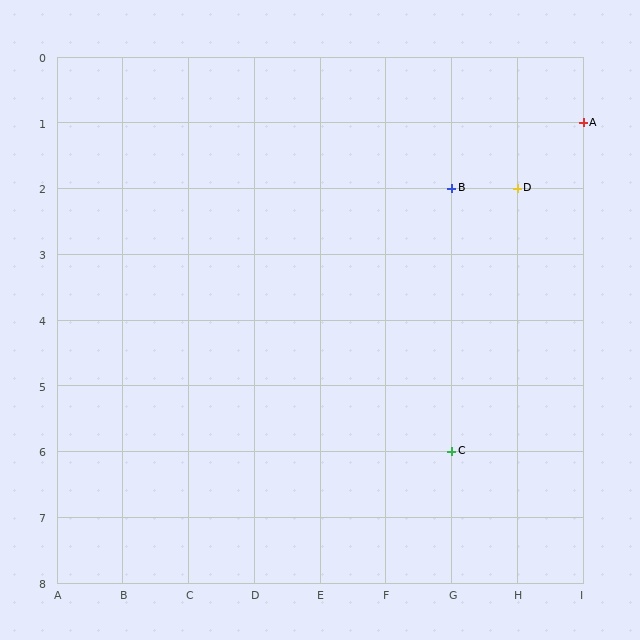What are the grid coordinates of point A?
Point A is at grid coordinates (I, 1).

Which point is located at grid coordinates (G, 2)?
Point B is at (G, 2).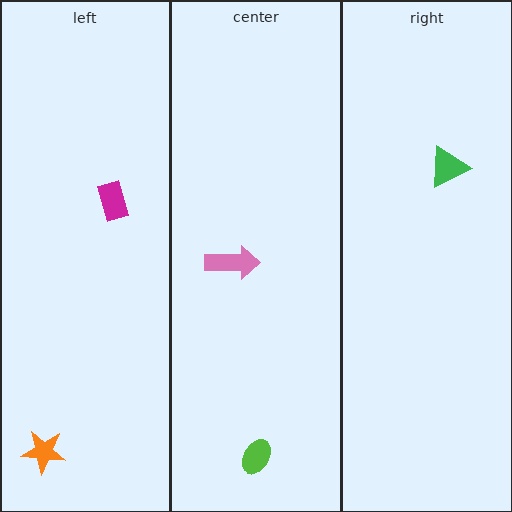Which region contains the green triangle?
The right region.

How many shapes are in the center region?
2.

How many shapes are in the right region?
1.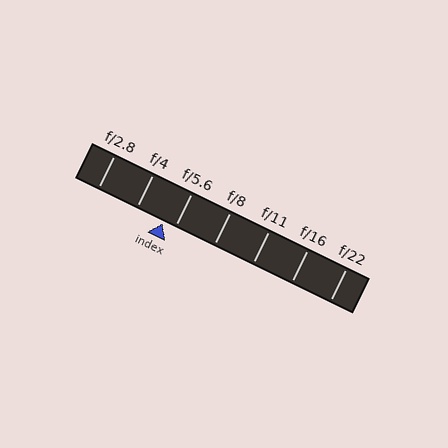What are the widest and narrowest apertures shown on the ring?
The widest aperture shown is f/2.8 and the narrowest is f/22.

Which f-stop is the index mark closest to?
The index mark is closest to f/5.6.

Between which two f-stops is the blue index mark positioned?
The index mark is between f/4 and f/5.6.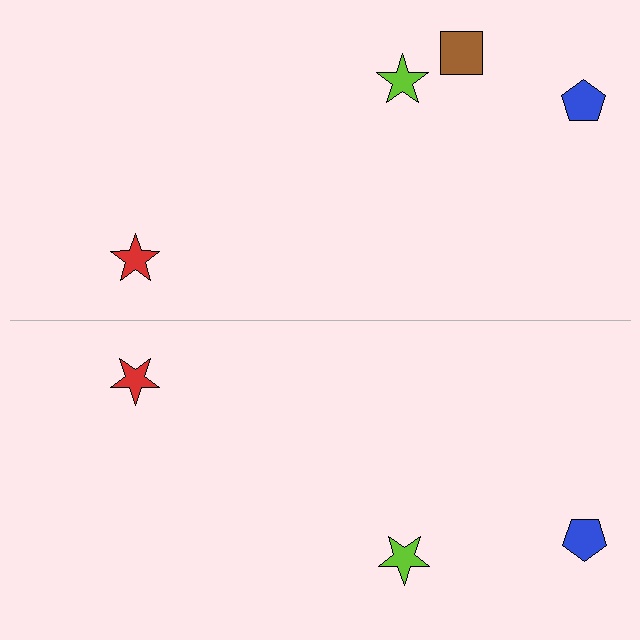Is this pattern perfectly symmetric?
No, the pattern is not perfectly symmetric. A brown square is missing from the bottom side.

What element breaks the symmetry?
A brown square is missing from the bottom side.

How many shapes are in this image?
There are 7 shapes in this image.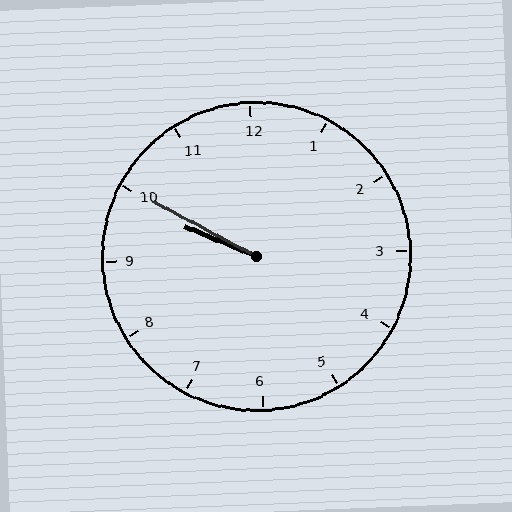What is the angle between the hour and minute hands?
Approximately 5 degrees.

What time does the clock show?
9:50.